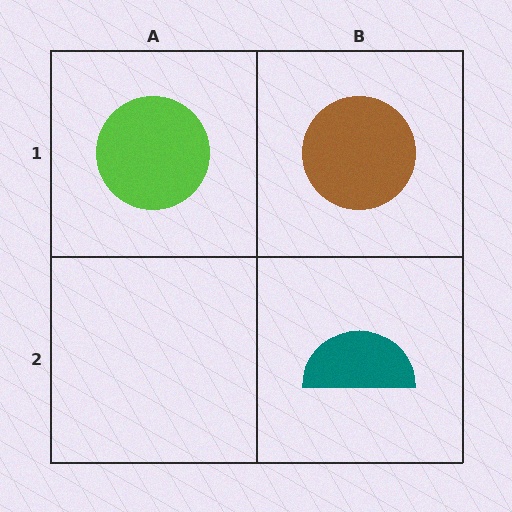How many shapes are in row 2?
1 shape.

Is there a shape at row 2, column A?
No, that cell is empty.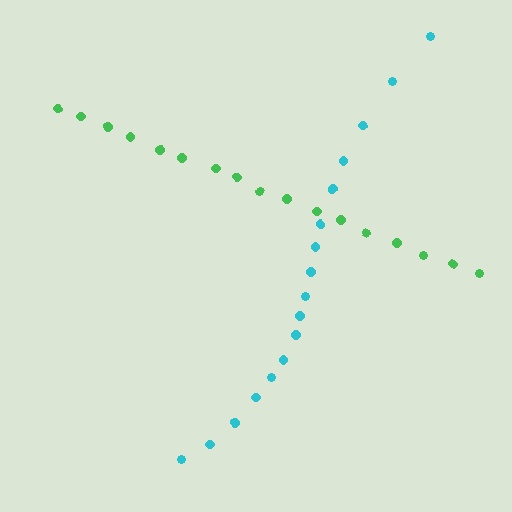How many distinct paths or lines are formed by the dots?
There are 2 distinct paths.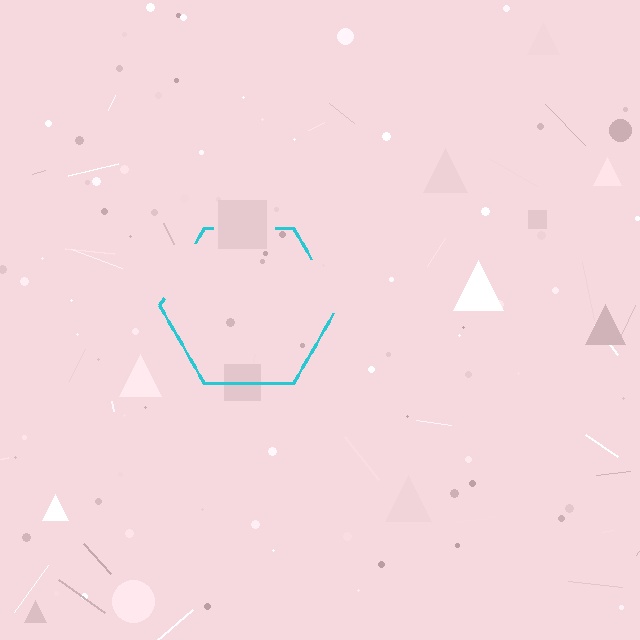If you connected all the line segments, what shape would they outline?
They would outline a hexagon.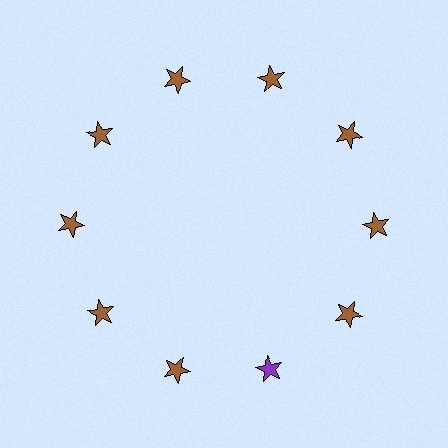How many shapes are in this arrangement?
There are 10 shapes arranged in a ring pattern.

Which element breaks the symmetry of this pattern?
The purple star at roughly the 5 o'clock position breaks the symmetry. All other shapes are brown stars.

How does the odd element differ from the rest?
It has a different color: purple instead of brown.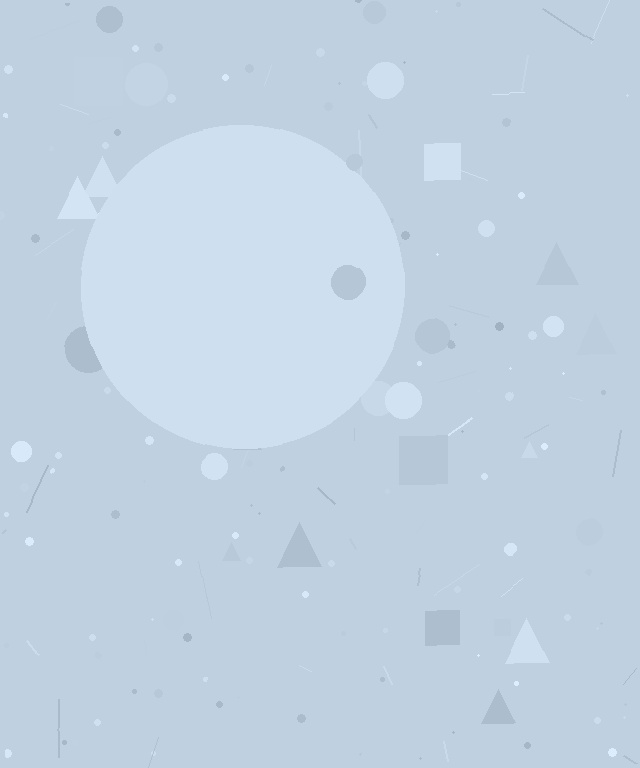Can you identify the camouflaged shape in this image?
The camouflaged shape is a circle.